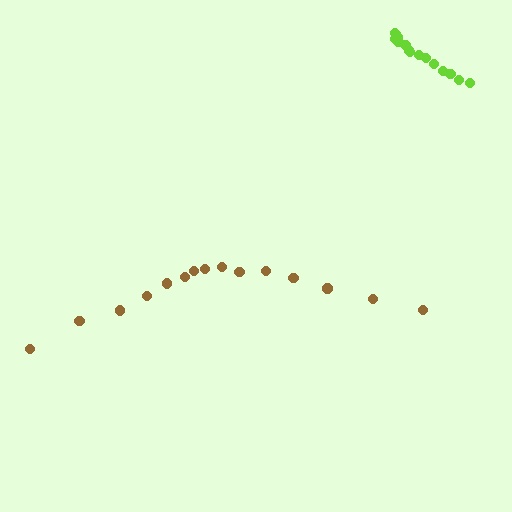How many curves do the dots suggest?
There are 2 distinct paths.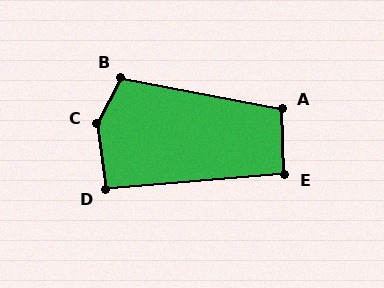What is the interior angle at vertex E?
Approximately 93 degrees (approximately right).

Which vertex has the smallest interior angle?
D, at approximately 93 degrees.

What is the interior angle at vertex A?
Approximately 102 degrees (obtuse).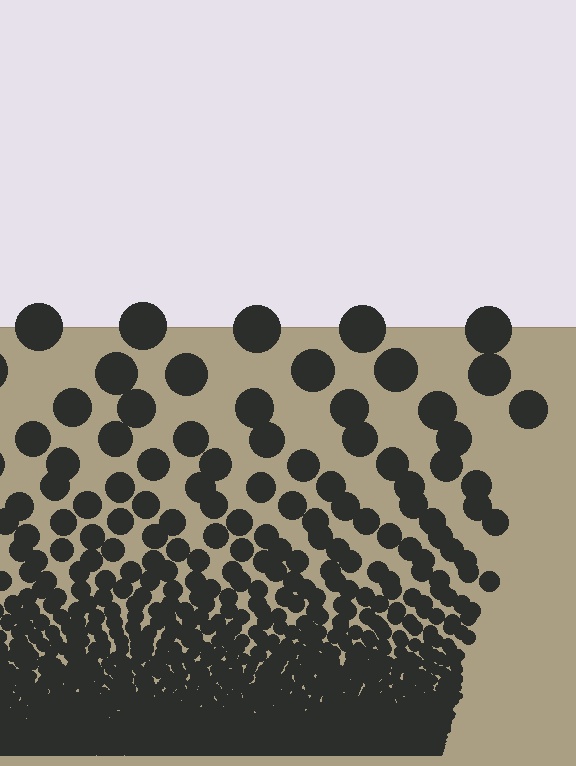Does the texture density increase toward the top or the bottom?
Density increases toward the bottom.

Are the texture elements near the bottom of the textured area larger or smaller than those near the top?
Smaller. The gradient is inverted — elements near the bottom are smaller and denser.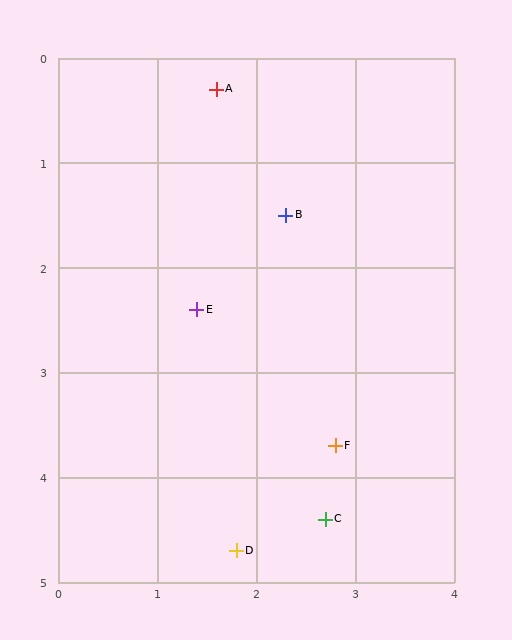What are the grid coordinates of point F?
Point F is at approximately (2.8, 3.7).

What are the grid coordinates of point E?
Point E is at approximately (1.4, 2.4).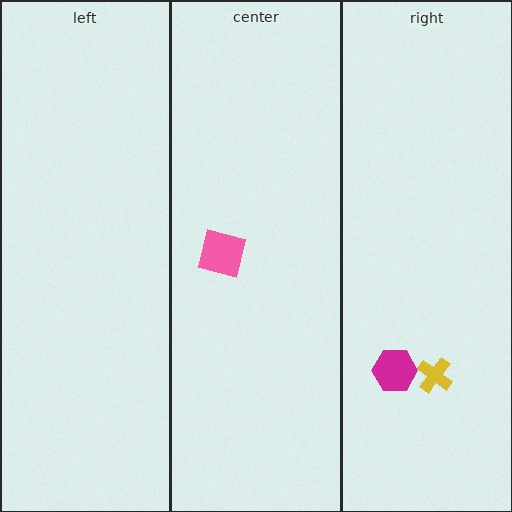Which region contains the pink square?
The center region.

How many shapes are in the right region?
2.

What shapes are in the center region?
The pink square.